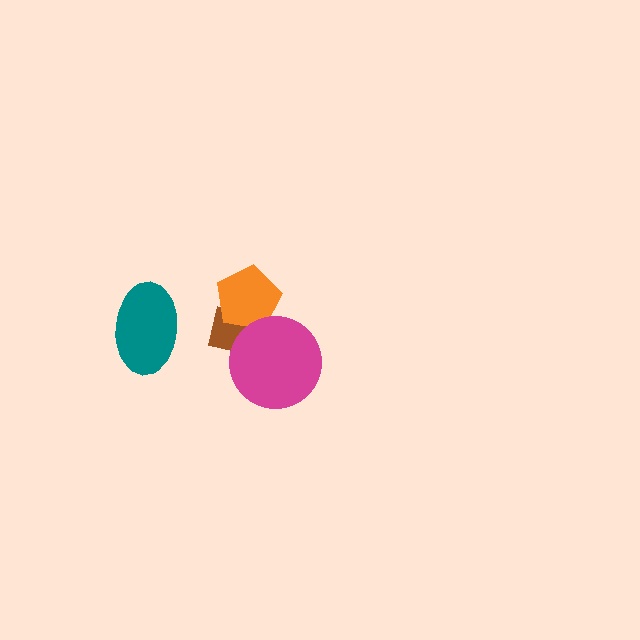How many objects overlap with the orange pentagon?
2 objects overlap with the orange pentagon.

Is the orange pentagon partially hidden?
Yes, it is partially covered by another shape.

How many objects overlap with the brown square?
2 objects overlap with the brown square.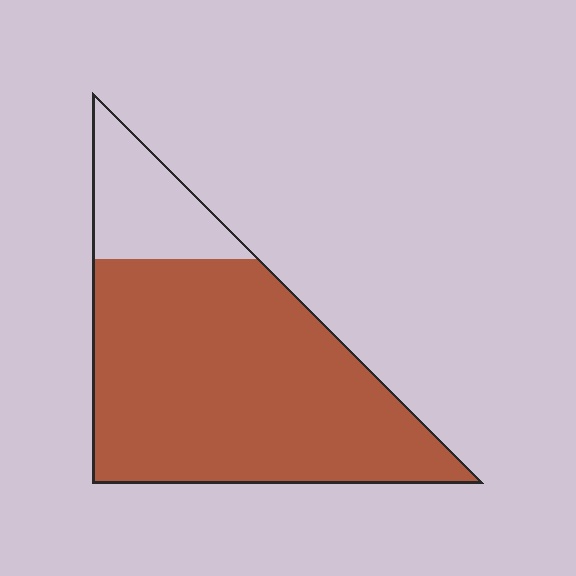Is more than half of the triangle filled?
Yes.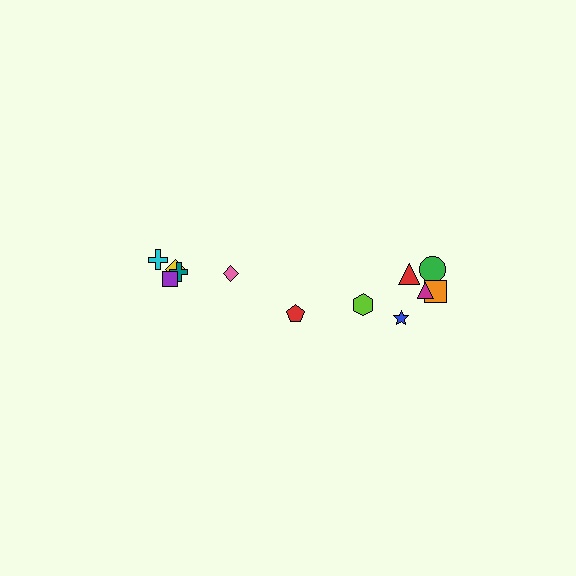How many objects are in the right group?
There are 7 objects.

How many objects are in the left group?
There are 5 objects.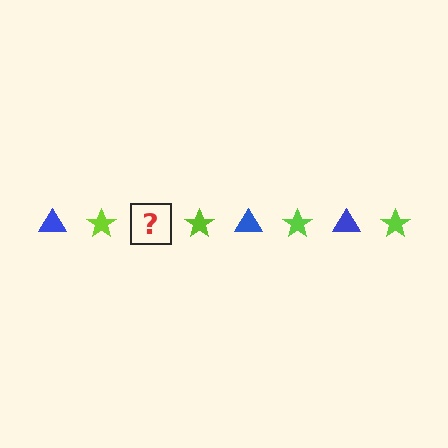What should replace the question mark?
The question mark should be replaced with a blue triangle.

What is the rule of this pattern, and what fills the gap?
The rule is that the pattern alternates between blue triangle and lime star. The gap should be filled with a blue triangle.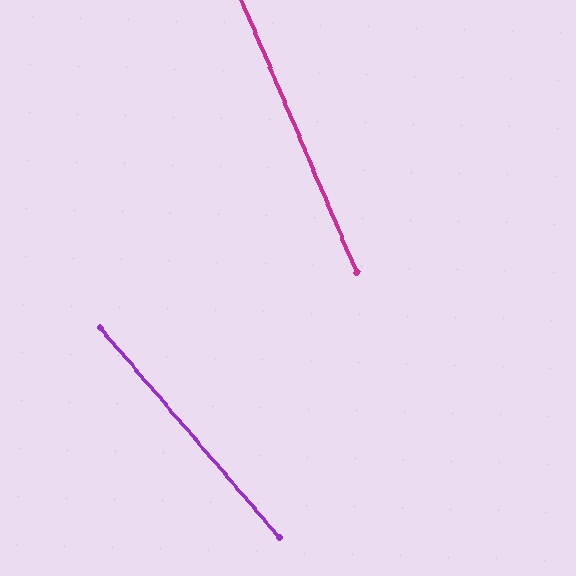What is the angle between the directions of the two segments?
Approximately 17 degrees.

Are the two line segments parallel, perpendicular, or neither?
Neither parallel nor perpendicular — they differ by about 17°.